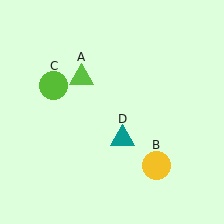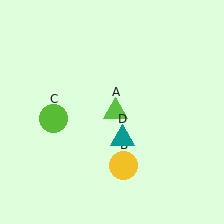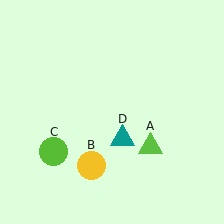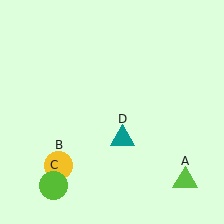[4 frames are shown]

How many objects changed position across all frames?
3 objects changed position: lime triangle (object A), yellow circle (object B), lime circle (object C).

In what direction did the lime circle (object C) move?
The lime circle (object C) moved down.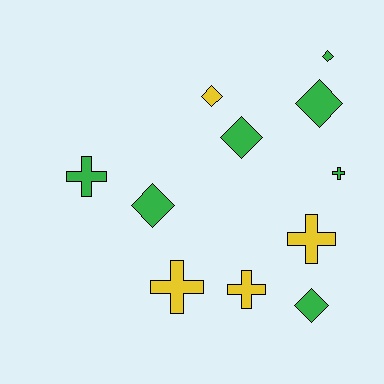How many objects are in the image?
There are 11 objects.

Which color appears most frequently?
Green, with 7 objects.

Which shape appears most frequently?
Diamond, with 6 objects.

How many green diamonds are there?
There are 5 green diamonds.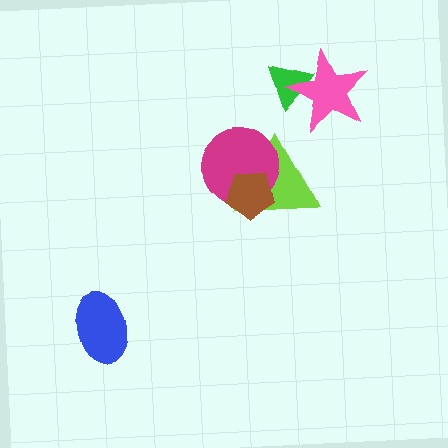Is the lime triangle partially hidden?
Yes, it is partially covered by another shape.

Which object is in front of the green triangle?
The pink star is in front of the green triangle.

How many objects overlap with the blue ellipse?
0 objects overlap with the blue ellipse.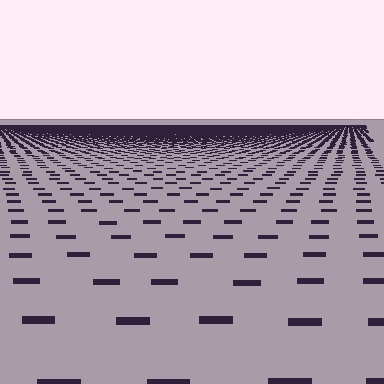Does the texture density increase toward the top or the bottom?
Density increases toward the top.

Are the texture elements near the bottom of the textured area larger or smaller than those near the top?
Larger. Near the bottom, elements are closer to the viewer and appear at a bigger on-screen size.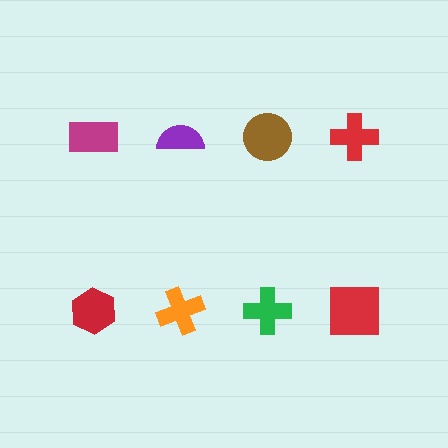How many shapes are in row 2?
4 shapes.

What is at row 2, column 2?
An orange cross.